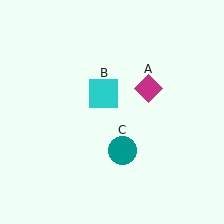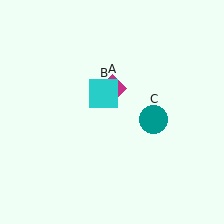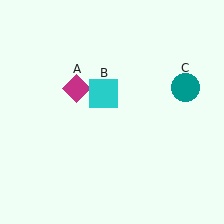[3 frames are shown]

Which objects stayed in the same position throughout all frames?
Cyan square (object B) remained stationary.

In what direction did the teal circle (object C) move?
The teal circle (object C) moved up and to the right.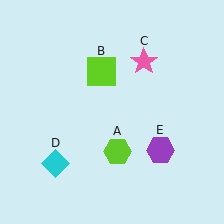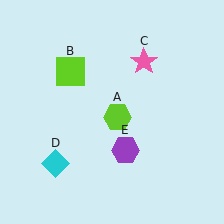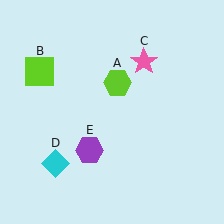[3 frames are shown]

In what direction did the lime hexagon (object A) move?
The lime hexagon (object A) moved up.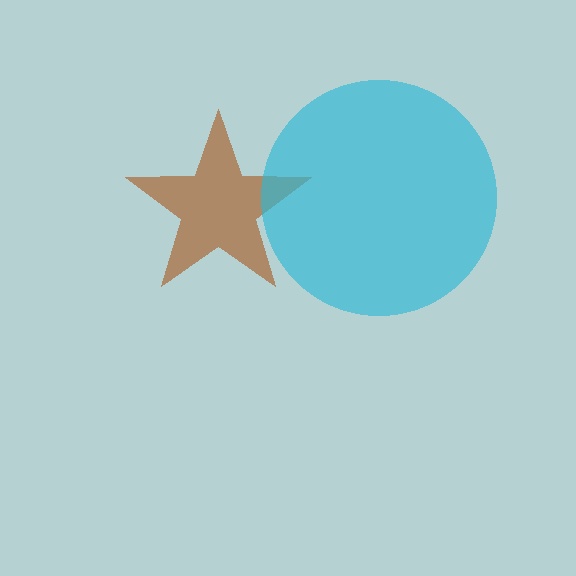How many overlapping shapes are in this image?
There are 2 overlapping shapes in the image.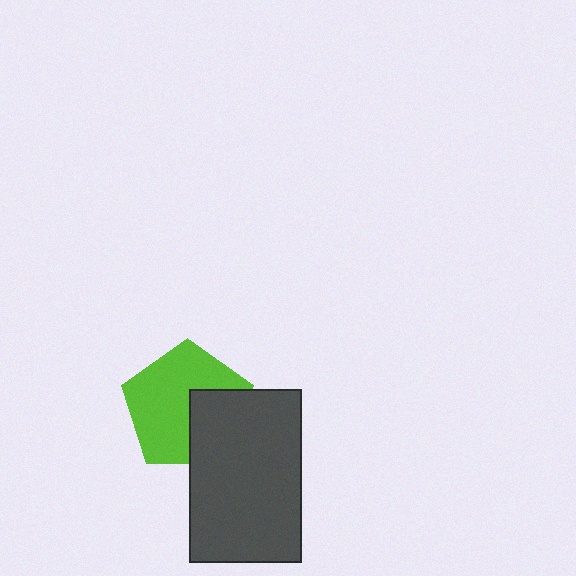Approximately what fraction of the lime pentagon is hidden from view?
Roughly 33% of the lime pentagon is hidden behind the dark gray rectangle.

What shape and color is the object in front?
The object in front is a dark gray rectangle.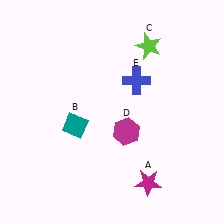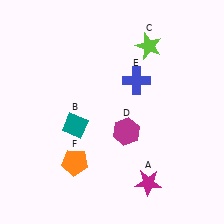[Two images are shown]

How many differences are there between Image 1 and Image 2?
There is 1 difference between the two images.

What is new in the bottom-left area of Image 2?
An orange pentagon (F) was added in the bottom-left area of Image 2.